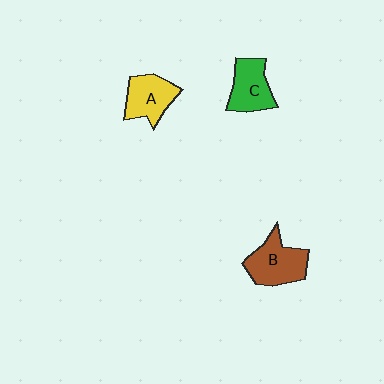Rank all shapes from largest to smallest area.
From largest to smallest: B (brown), C (green), A (yellow).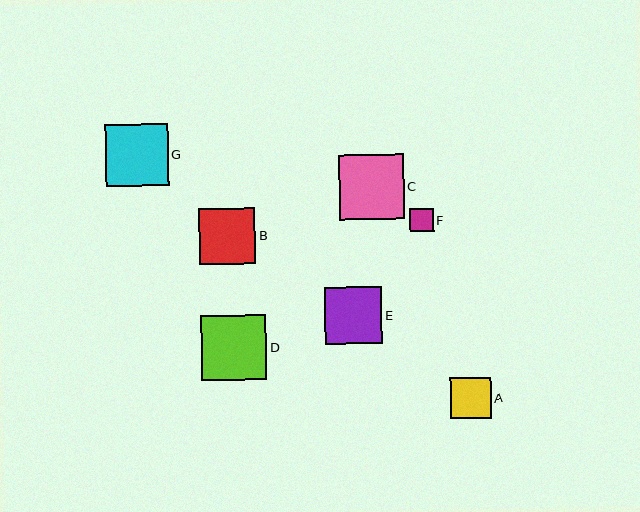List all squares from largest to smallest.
From largest to smallest: D, C, G, E, B, A, F.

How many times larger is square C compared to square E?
Square C is approximately 1.1 times the size of square E.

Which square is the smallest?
Square F is the smallest with a size of approximately 24 pixels.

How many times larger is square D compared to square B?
Square D is approximately 1.2 times the size of square B.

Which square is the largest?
Square D is the largest with a size of approximately 65 pixels.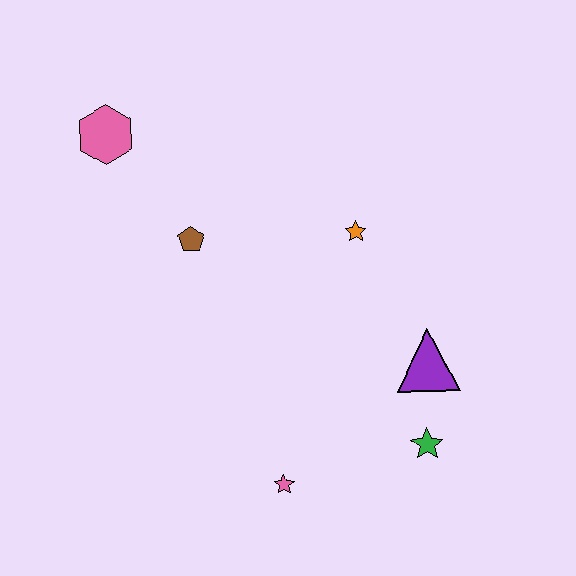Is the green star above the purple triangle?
No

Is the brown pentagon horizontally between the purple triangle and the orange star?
No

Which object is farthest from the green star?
The pink hexagon is farthest from the green star.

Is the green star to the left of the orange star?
No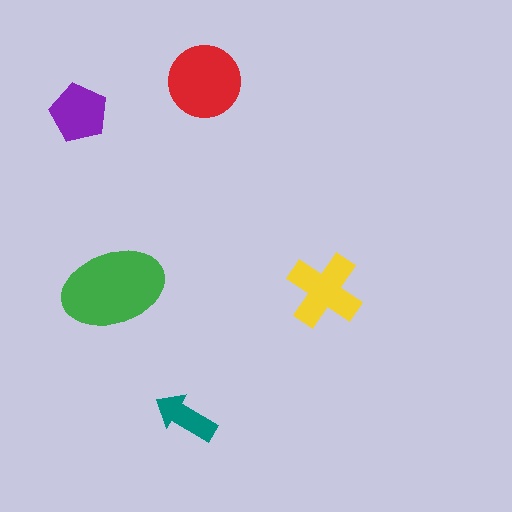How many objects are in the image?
There are 5 objects in the image.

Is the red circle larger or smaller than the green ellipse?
Smaller.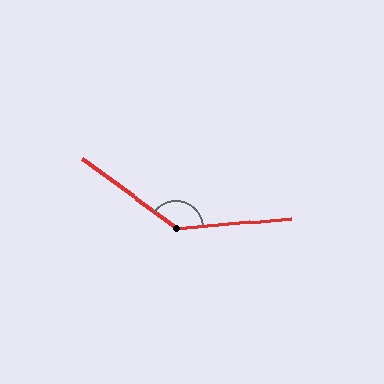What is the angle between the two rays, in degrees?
Approximately 139 degrees.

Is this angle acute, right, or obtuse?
It is obtuse.